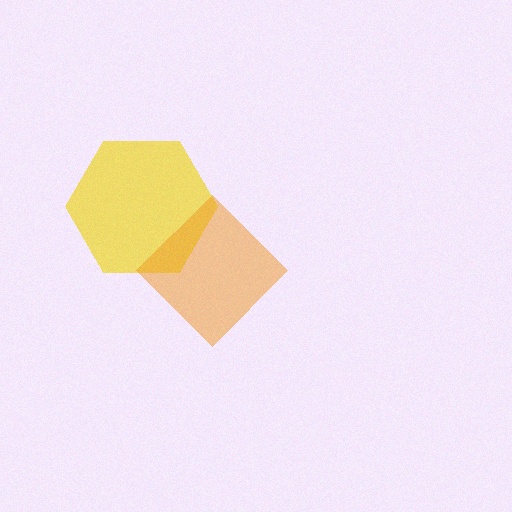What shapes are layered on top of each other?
The layered shapes are: a yellow hexagon, an orange diamond.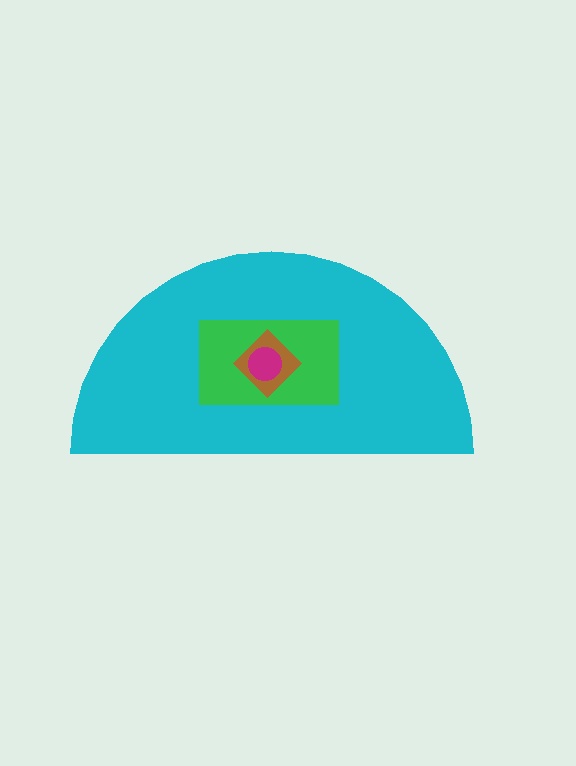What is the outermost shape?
The cyan semicircle.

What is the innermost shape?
The magenta circle.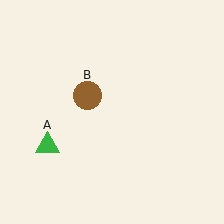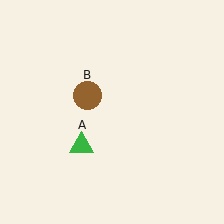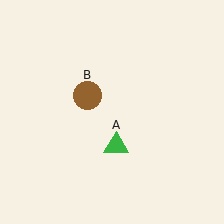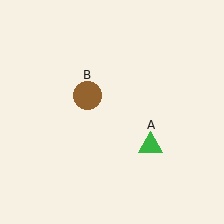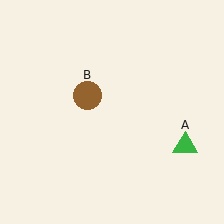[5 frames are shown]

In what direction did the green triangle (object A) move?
The green triangle (object A) moved right.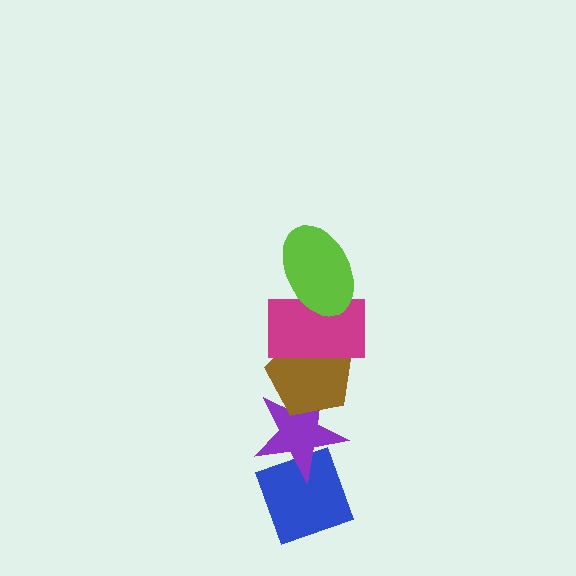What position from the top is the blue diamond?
The blue diamond is 5th from the top.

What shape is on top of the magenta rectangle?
The lime ellipse is on top of the magenta rectangle.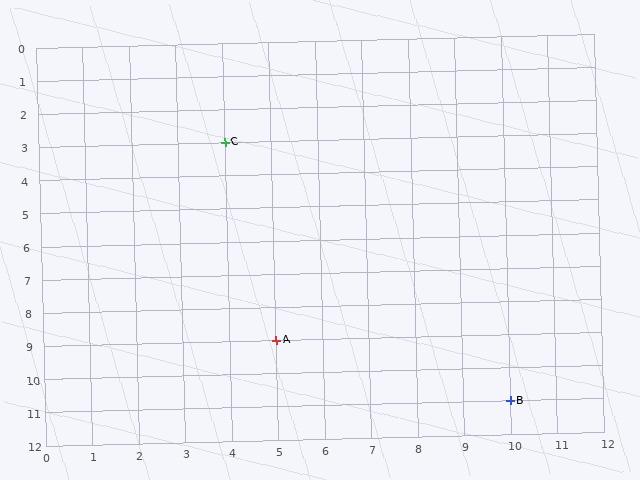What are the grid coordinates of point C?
Point C is at grid coordinates (4, 3).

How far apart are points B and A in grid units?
Points B and A are 5 columns and 2 rows apart (about 5.4 grid units diagonally).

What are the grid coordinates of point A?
Point A is at grid coordinates (5, 9).